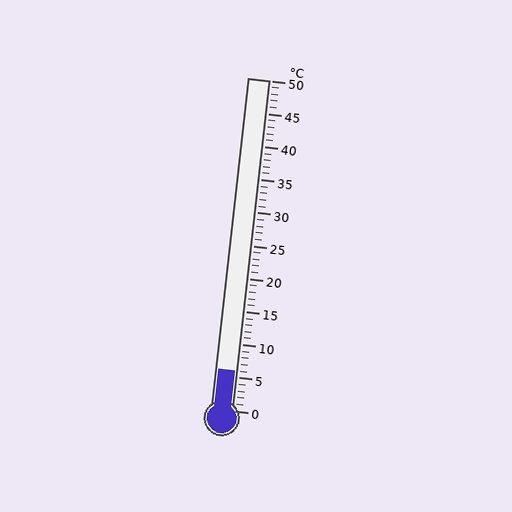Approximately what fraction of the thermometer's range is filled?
The thermometer is filled to approximately 10% of its range.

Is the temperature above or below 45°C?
The temperature is below 45°C.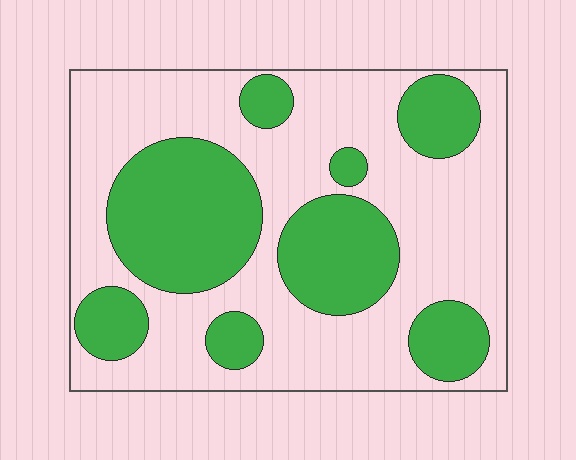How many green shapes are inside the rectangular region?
8.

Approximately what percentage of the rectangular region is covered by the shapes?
Approximately 35%.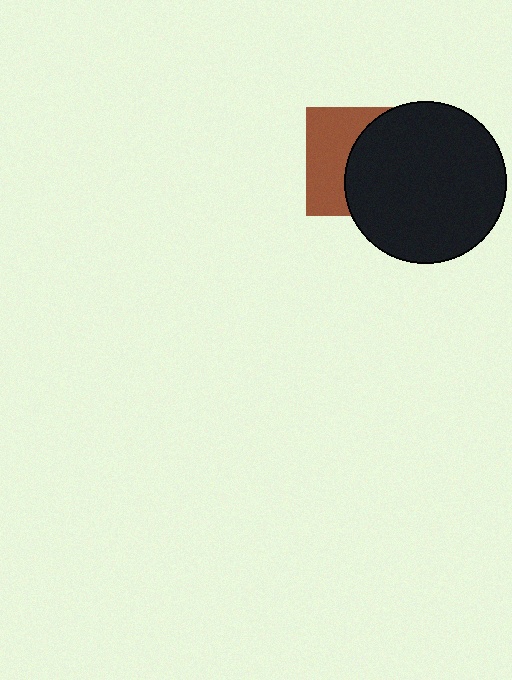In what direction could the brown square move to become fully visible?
The brown square could move left. That would shift it out from behind the black circle entirely.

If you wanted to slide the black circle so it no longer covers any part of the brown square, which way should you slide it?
Slide it right — that is the most direct way to separate the two shapes.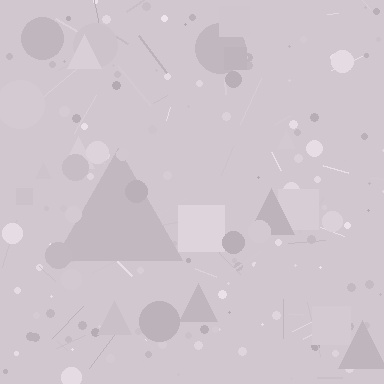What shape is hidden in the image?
A triangle is hidden in the image.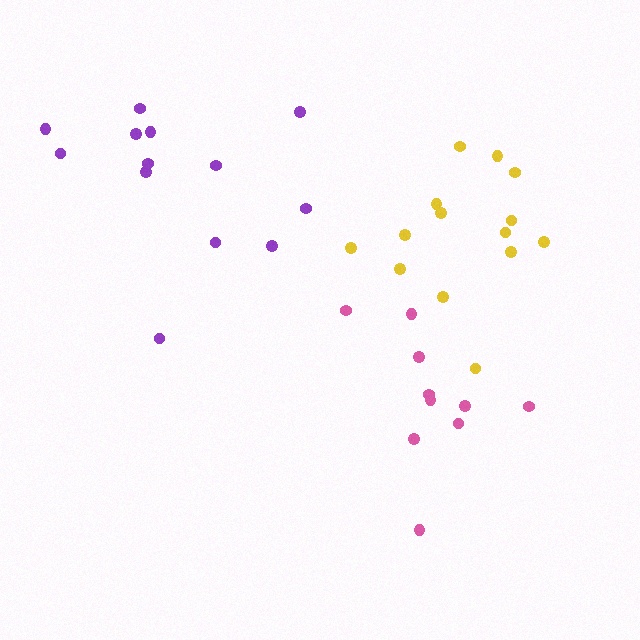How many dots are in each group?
Group 1: 14 dots, Group 2: 10 dots, Group 3: 13 dots (37 total).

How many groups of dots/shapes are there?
There are 3 groups.